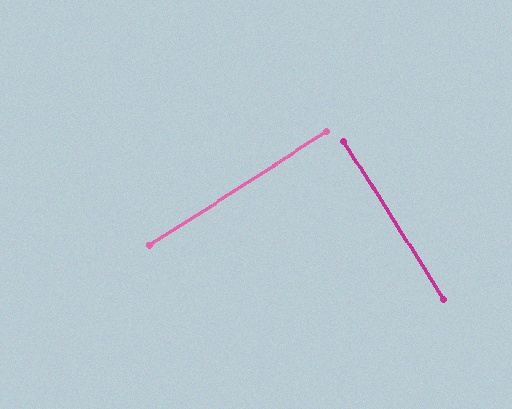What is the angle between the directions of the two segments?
Approximately 89 degrees.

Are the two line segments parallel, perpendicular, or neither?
Perpendicular — they meet at approximately 89°.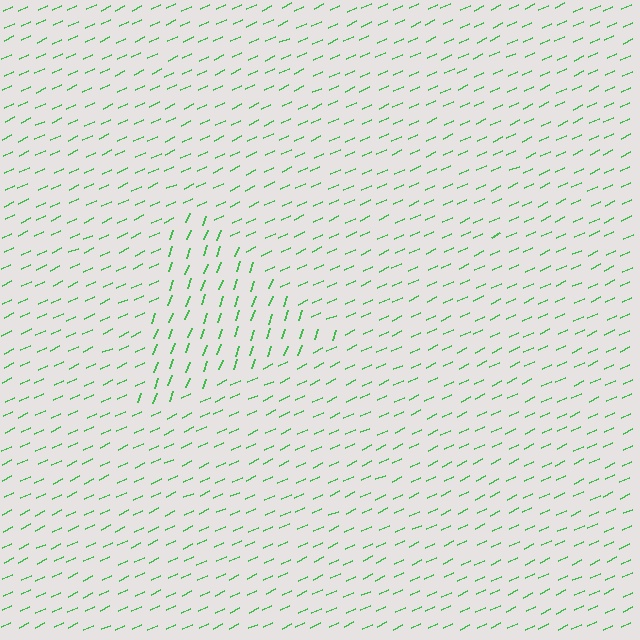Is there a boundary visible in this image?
Yes, there is a texture boundary formed by a change in line orientation.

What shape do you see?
I see a triangle.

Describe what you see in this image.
The image is filled with small green line segments. A triangle region in the image has lines oriented differently from the surrounding lines, creating a visible texture boundary.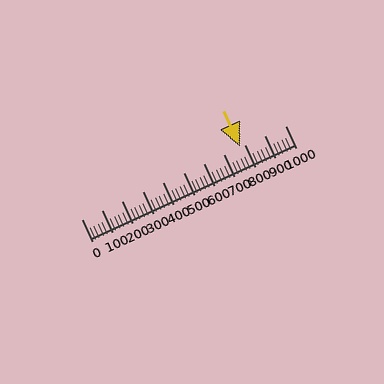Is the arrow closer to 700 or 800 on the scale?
The arrow is closer to 800.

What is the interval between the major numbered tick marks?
The major tick marks are spaced 100 units apart.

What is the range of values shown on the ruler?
The ruler shows values from 0 to 1000.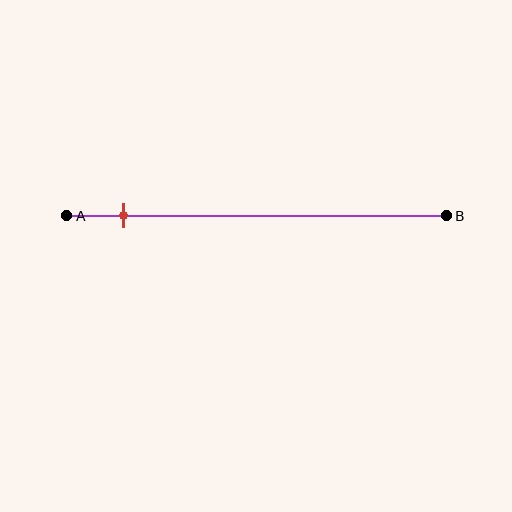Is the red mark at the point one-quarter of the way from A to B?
No, the mark is at about 15% from A, not at the 25% one-quarter point.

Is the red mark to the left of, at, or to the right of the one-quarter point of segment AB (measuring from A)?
The red mark is to the left of the one-quarter point of segment AB.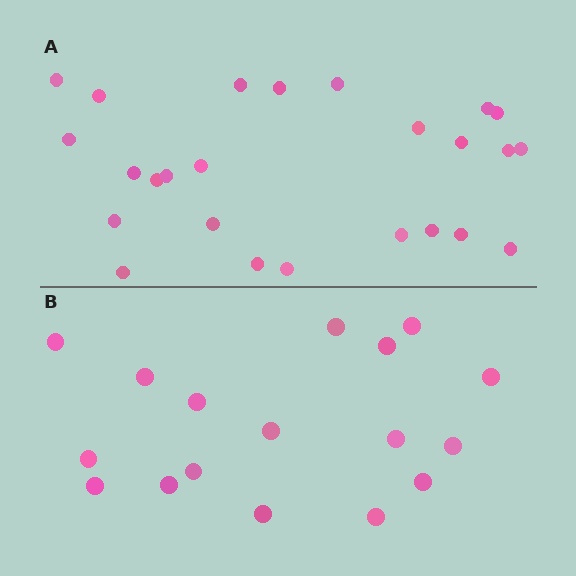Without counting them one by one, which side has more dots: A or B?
Region A (the top region) has more dots.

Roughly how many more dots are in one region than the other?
Region A has roughly 8 or so more dots than region B.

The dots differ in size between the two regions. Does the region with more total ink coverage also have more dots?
No. Region B has more total ink coverage because its dots are larger, but region A actually contains more individual dots. Total area can be misleading — the number of items is what matters here.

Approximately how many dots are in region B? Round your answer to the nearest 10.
About 20 dots. (The exact count is 17, which rounds to 20.)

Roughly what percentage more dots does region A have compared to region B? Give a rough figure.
About 45% more.